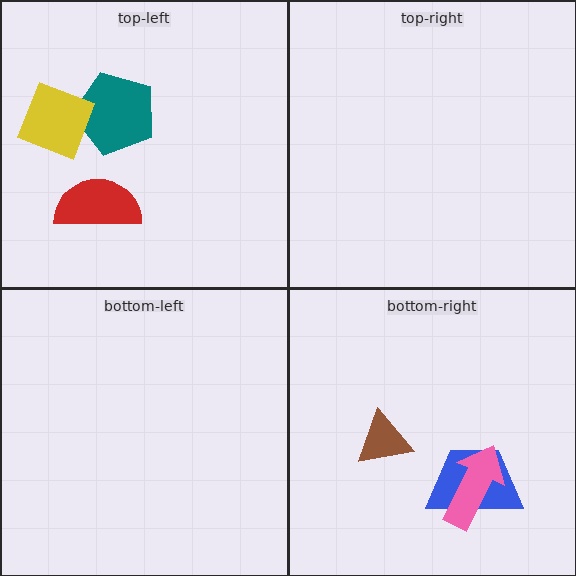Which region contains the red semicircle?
The top-left region.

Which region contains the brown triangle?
The bottom-right region.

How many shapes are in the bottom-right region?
3.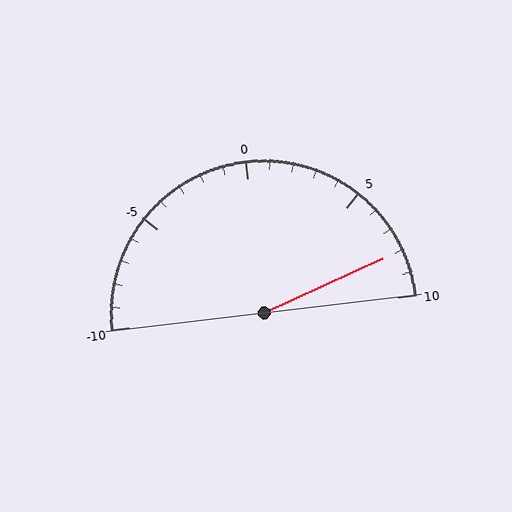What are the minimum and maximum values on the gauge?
The gauge ranges from -10 to 10.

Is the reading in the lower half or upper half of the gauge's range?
The reading is in the upper half of the range (-10 to 10).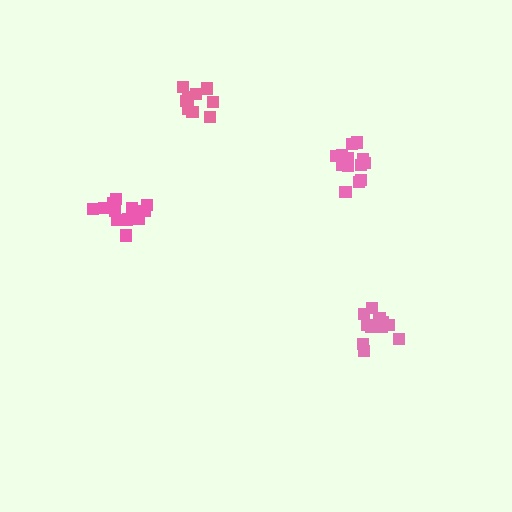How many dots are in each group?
Group 1: 13 dots, Group 2: 13 dots, Group 3: 13 dots, Group 4: 9 dots (48 total).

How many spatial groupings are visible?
There are 4 spatial groupings.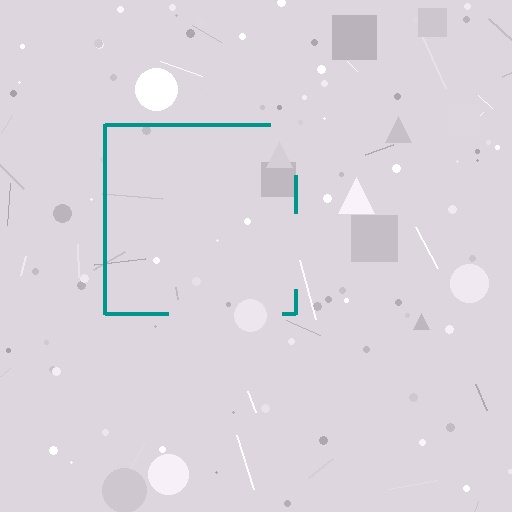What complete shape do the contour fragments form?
The contour fragments form a square.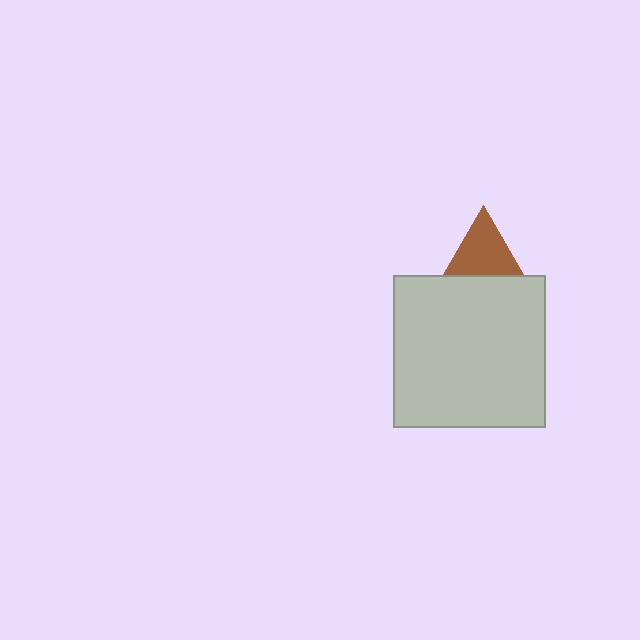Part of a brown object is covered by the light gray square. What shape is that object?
It is a triangle.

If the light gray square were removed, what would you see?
You would see the complete brown triangle.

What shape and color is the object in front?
The object in front is a light gray square.